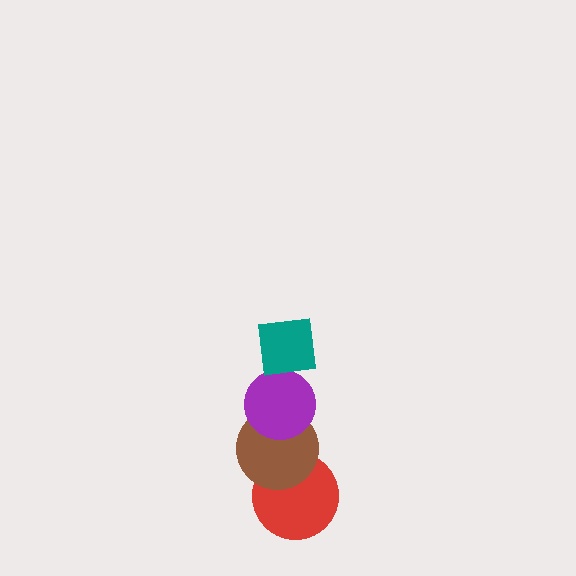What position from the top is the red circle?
The red circle is 4th from the top.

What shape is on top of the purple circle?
The teal square is on top of the purple circle.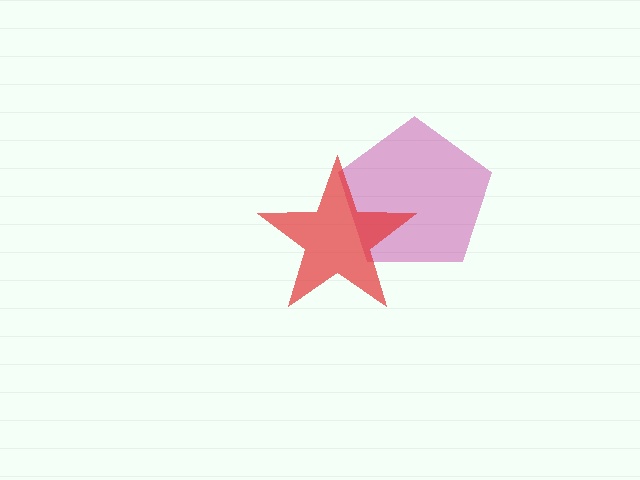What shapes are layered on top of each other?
The layered shapes are: a magenta pentagon, a red star.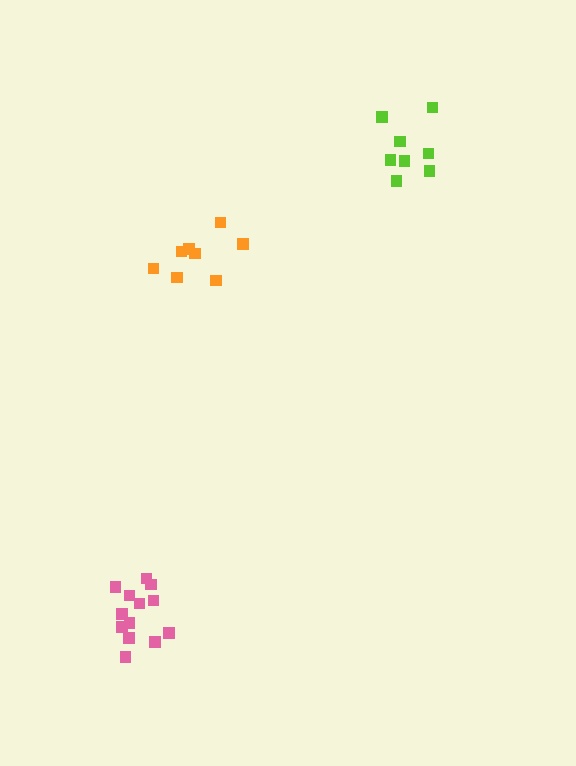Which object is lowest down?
The pink cluster is bottommost.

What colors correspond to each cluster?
The clusters are colored: pink, orange, lime.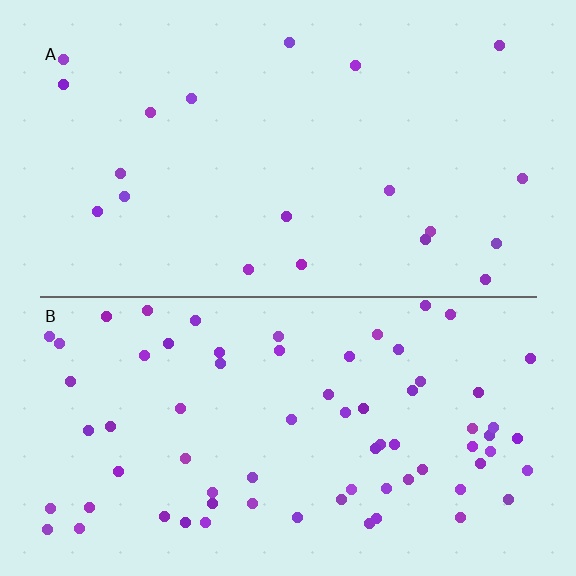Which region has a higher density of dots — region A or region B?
B (the bottom).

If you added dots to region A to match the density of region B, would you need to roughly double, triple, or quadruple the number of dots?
Approximately quadruple.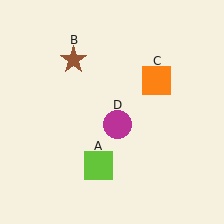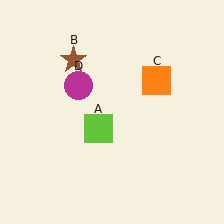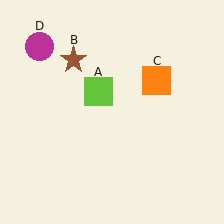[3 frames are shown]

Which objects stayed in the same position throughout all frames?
Brown star (object B) and orange square (object C) remained stationary.